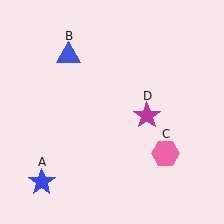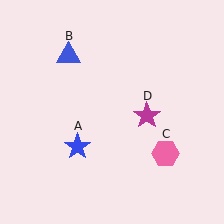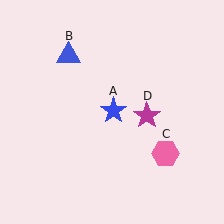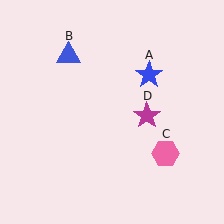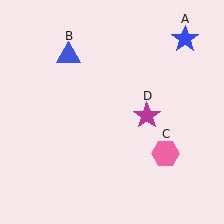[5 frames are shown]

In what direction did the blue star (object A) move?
The blue star (object A) moved up and to the right.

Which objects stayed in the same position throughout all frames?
Blue triangle (object B) and pink hexagon (object C) and magenta star (object D) remained stationary.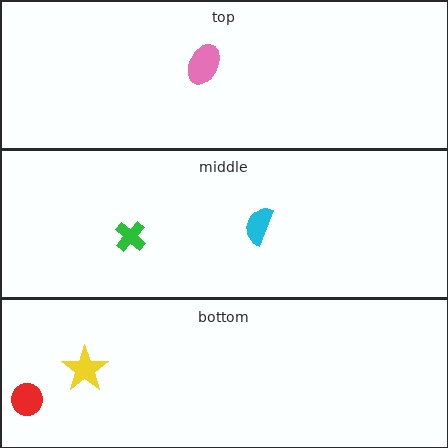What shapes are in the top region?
The pink ellipse.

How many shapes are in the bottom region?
2.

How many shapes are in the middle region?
2.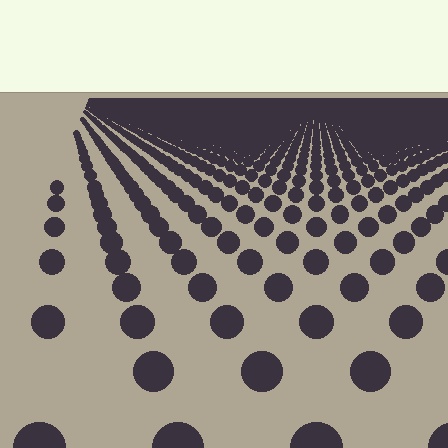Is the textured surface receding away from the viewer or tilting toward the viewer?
The surface is receding away from the viewer. Texture elements get smaller and denser toward the top.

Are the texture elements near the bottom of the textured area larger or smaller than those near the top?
Larger. Near the bottom, elements are closer to the viewer and appear at a bigger on-screen size.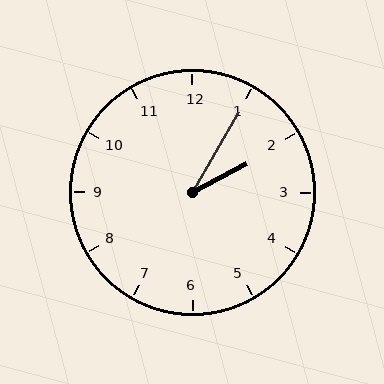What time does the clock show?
2:05.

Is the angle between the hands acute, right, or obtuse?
It is acute.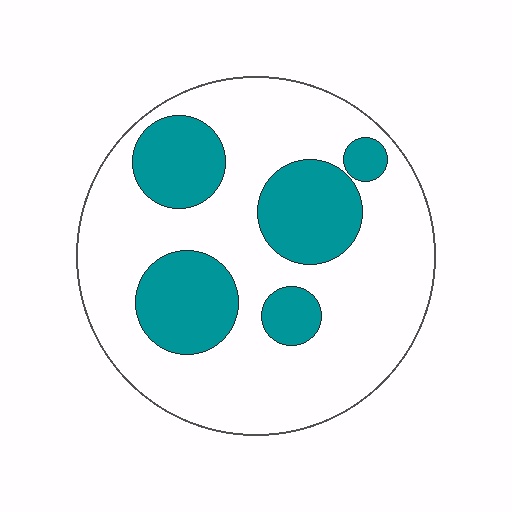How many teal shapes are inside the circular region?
5.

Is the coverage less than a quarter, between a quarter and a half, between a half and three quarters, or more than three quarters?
Between a quarter and a half.